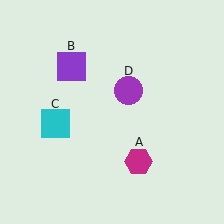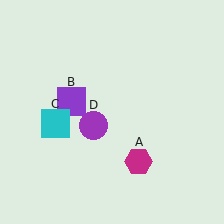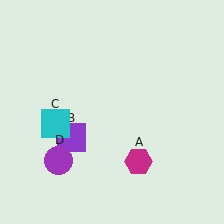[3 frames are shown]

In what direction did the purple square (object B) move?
The purple square (object B) moved down.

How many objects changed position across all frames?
2 objects changed position: purple square (object B), purple circle (object D).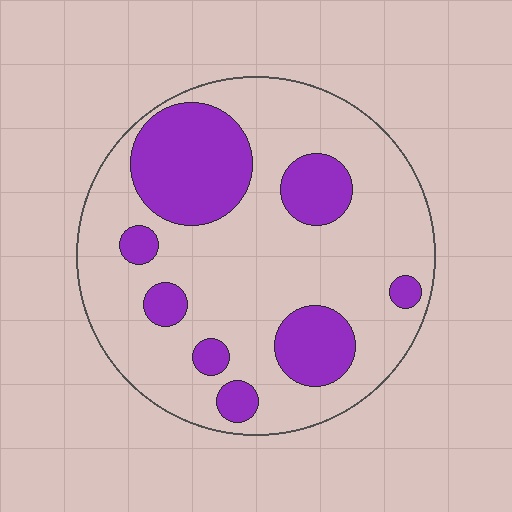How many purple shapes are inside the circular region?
8.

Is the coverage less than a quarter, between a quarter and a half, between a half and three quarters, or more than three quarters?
Between a quarter and a half.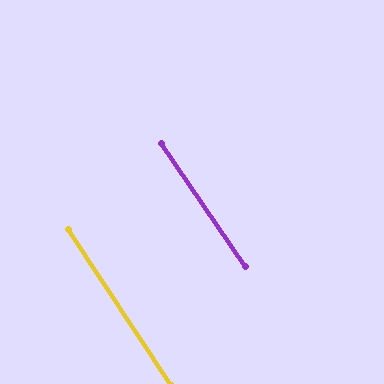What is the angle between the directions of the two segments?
Approximately 1 degree.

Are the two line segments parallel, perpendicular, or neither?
Parallel — their directions differ by only 1.0°.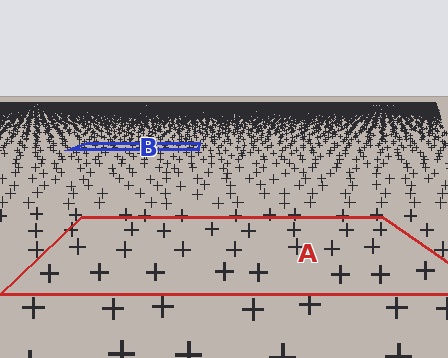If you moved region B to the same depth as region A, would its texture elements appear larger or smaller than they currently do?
They would appear larger. At a closer depth, the same texture elements are projected at a bigger on-screen size.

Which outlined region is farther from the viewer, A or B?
Region B is farther from the viewer — the texture elements inside it appear smaller and more densely packed.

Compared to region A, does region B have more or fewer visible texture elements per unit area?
Region B has more texture elements per unit area — they are packed more densely because it is farther away.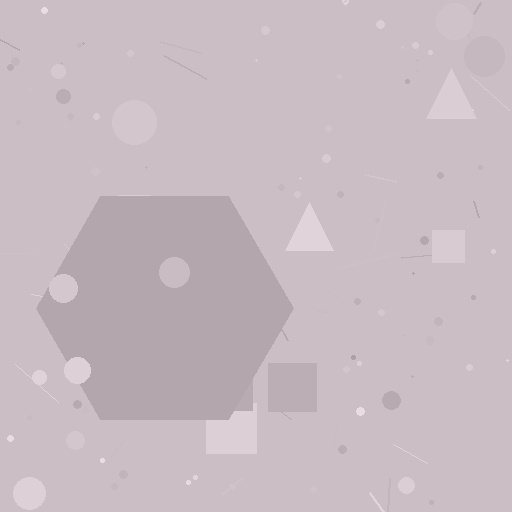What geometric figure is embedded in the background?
A hexagon is embedded in the background.